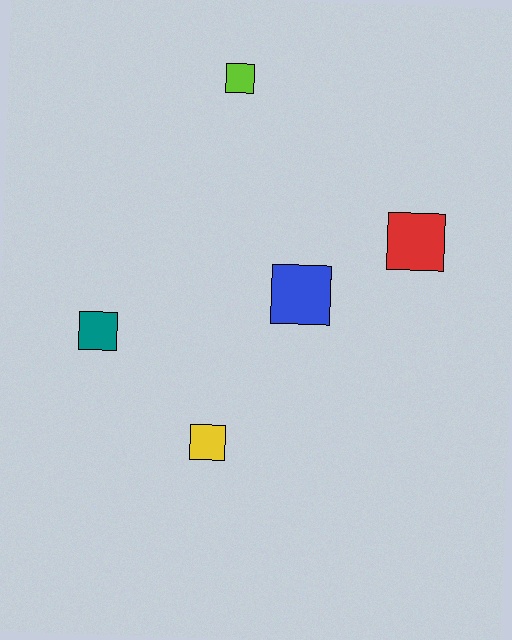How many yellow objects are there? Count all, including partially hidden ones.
There is 1 yellow object.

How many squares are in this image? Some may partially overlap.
There are 5 squares.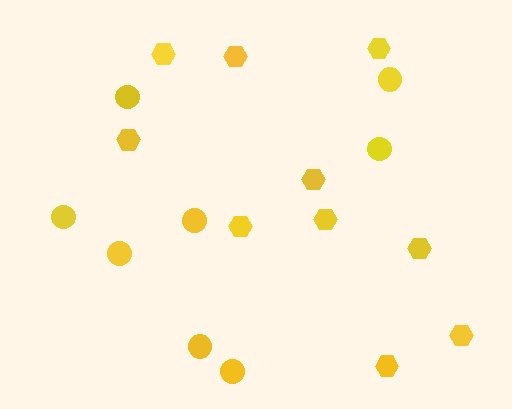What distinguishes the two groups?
There are 2 groups: one group of circles (8) and one group of hexagons (10).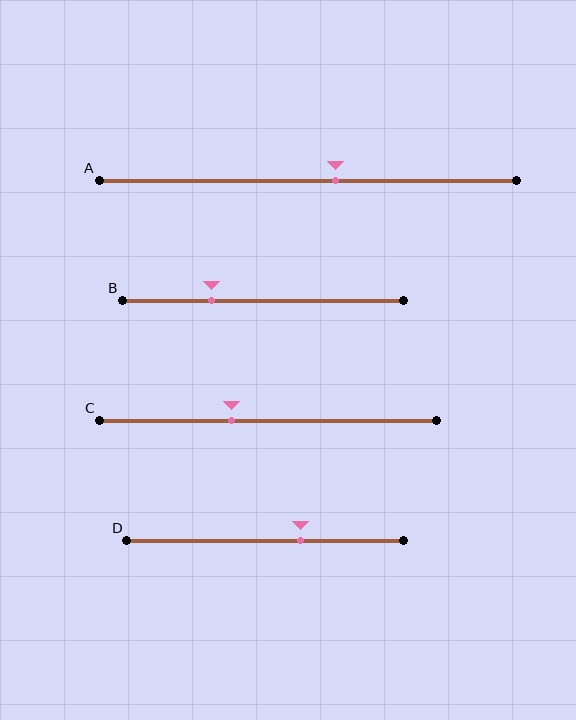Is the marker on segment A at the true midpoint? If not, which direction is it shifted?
No, the marker on segment A is shifted to the right by about 7% of the segment length.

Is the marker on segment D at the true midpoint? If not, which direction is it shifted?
No, the marker on segment D is shifted to the right by about 13% of the segment length.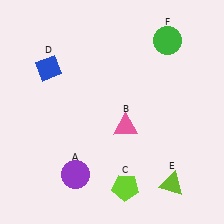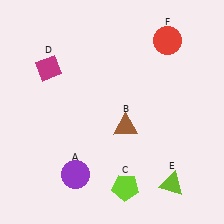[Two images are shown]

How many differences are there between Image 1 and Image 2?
There are 3 differences between the two images.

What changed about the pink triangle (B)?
In Image 1, B is pink. In Image 2, it changed to brown.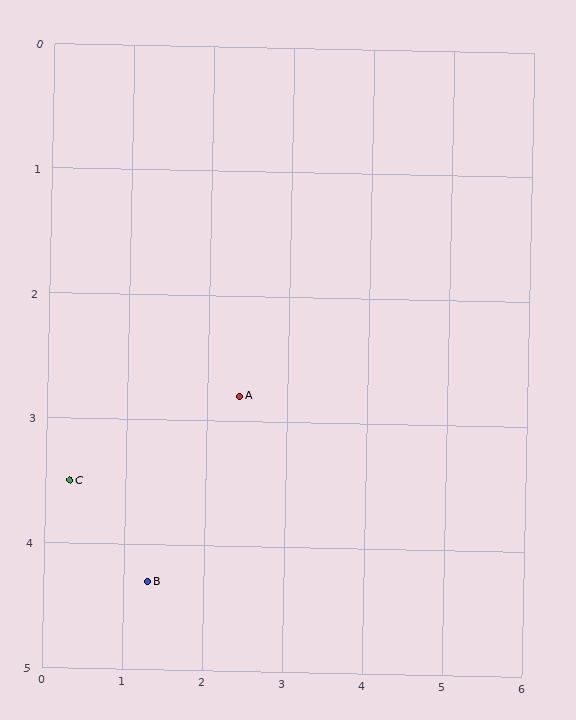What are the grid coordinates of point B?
Point B is at approximately (1.3, 4.3).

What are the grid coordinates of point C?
Point C is at approximately (0.3, 3.5).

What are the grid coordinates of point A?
Point A is at approximately (2.4, 2.8).